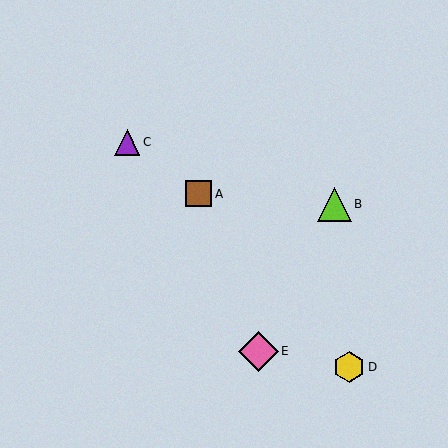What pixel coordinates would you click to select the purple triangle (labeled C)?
Click at (127, 142) to select the purple triangle C.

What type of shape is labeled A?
Shape A is a brown square.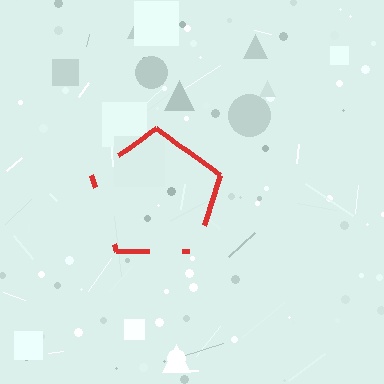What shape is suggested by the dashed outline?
The dashed outline suggests a pentagon.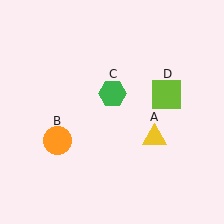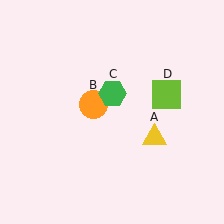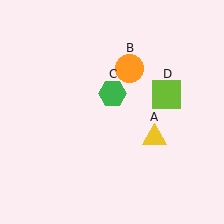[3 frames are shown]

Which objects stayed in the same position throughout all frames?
Yellow triangle (object A) and green hexagon (object C) and lime square (object D) remained stationary.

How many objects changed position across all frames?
1 object changed position: orange circle (object B).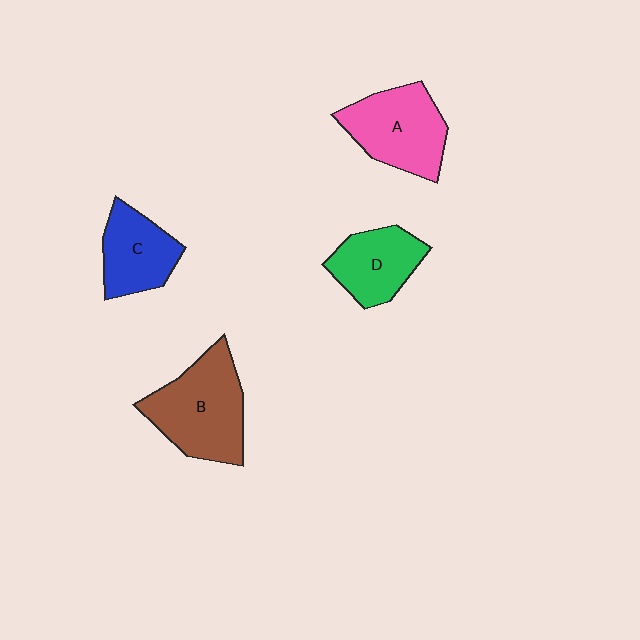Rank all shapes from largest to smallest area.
From largest to smallest: B (brown), A (pink), C (blue), D (green).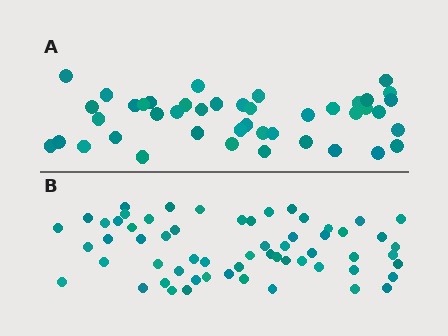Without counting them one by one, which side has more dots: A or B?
Region B (the bottom region) has more dots.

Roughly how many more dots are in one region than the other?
Region B has approximately 15 more dots than region A.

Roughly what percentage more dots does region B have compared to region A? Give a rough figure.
About 40% more.